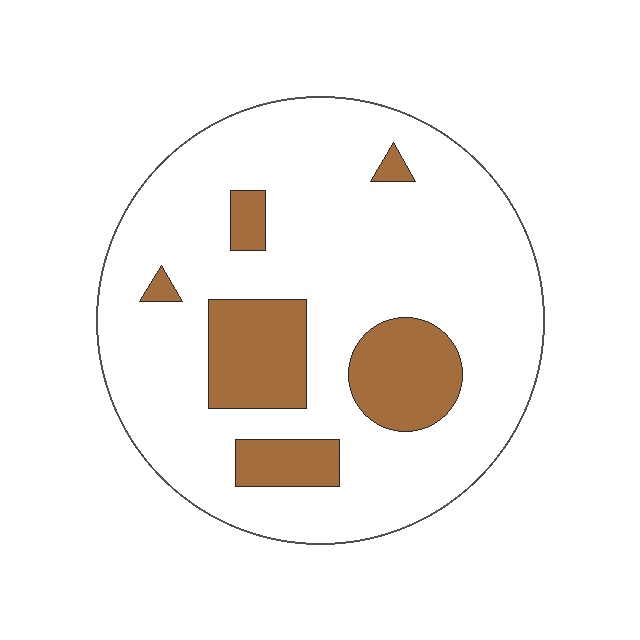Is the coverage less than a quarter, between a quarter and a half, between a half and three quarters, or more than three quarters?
Less than a quarter.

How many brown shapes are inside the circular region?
6.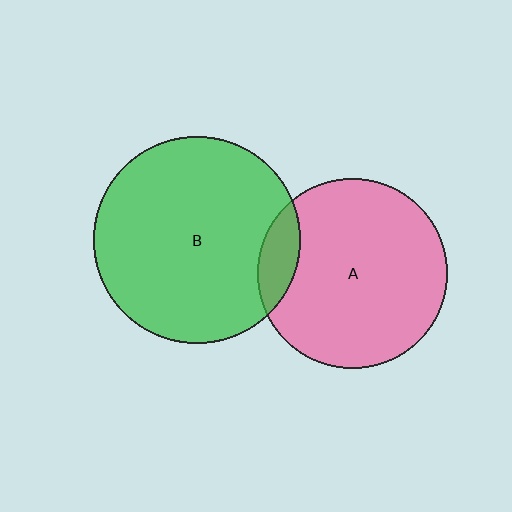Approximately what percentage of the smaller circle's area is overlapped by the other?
Approximately 10%.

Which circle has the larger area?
Circle B (green).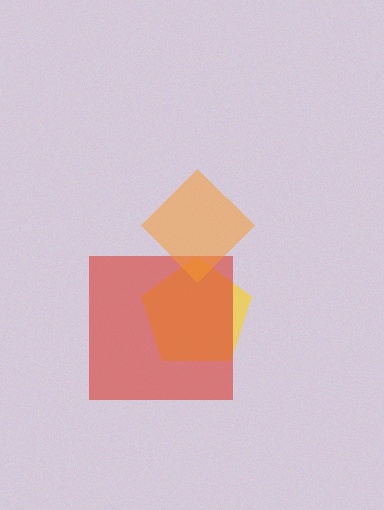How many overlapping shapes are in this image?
There are 3 overlapping shapes in the image.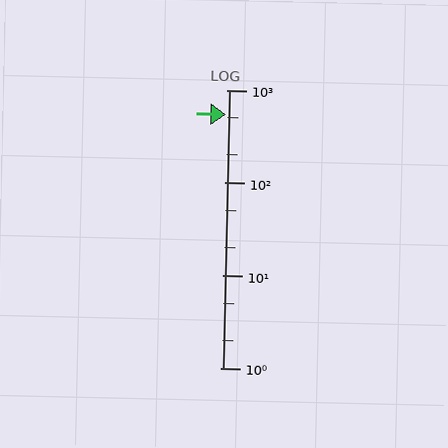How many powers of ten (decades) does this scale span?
The scale spans 3 decades, from 1 to 1000.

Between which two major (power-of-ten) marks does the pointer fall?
The pointer is between 100 and 1000.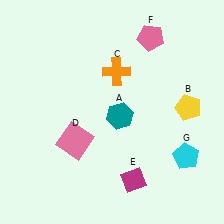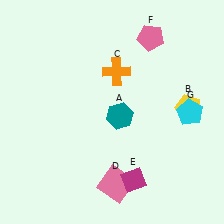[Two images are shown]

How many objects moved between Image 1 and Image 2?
2 objects moved between the two images.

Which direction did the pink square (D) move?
The pink square (D) moved down.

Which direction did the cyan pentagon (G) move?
The cyan pentagon (G) moved up.